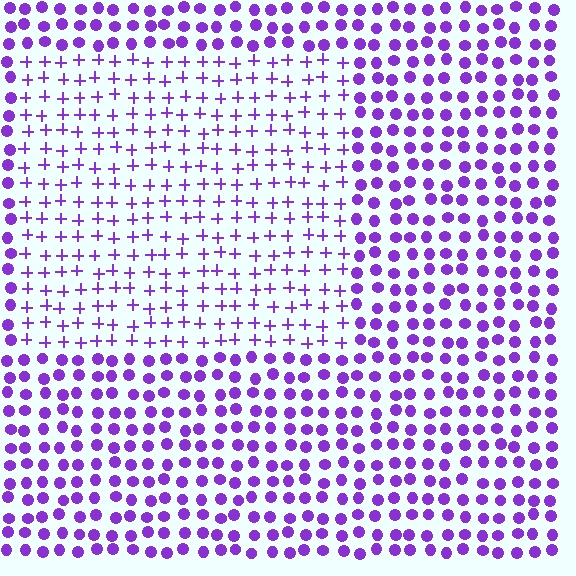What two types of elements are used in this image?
The image uses plus signs inside the rectangle region and circles outside it.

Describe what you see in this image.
The image is filled with small purple elements arranged in a uniform grid. A rectangle-shaped region contains plus signs, while the surrounding area contains circles. The boundary is defined purely by the change in element shape.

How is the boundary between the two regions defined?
The boundary is defined by a change in element shape: plus signs inside vs. circles outside. All elements share the same color and spacing.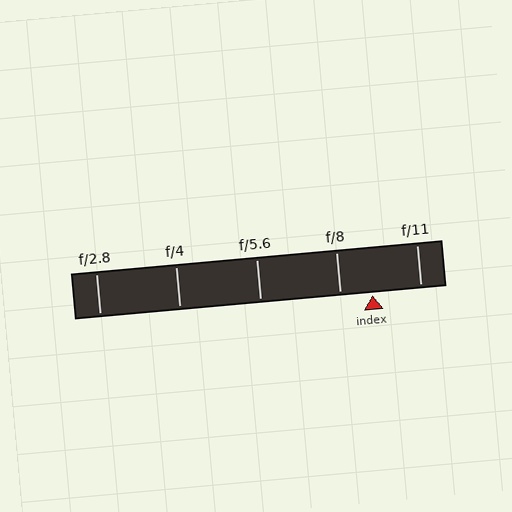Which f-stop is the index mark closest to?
The index mark is closest to f/8.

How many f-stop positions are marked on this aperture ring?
There are 5 f-stop positions marked.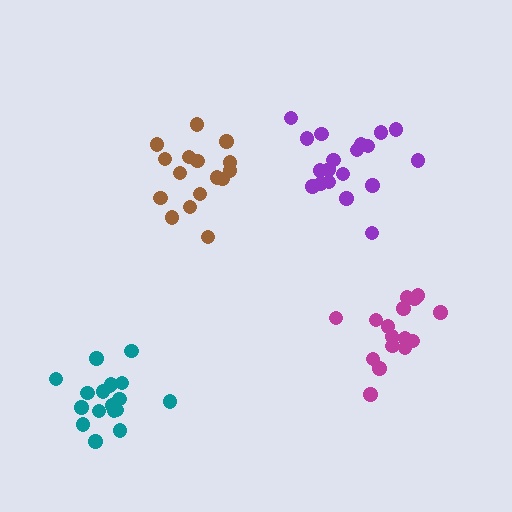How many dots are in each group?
Group 1: 19 dots, Group 2: 18 dots, Group 3: 16 dots, Group 4: 16 dots (69 total).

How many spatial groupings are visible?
There are 4 spatial groupings.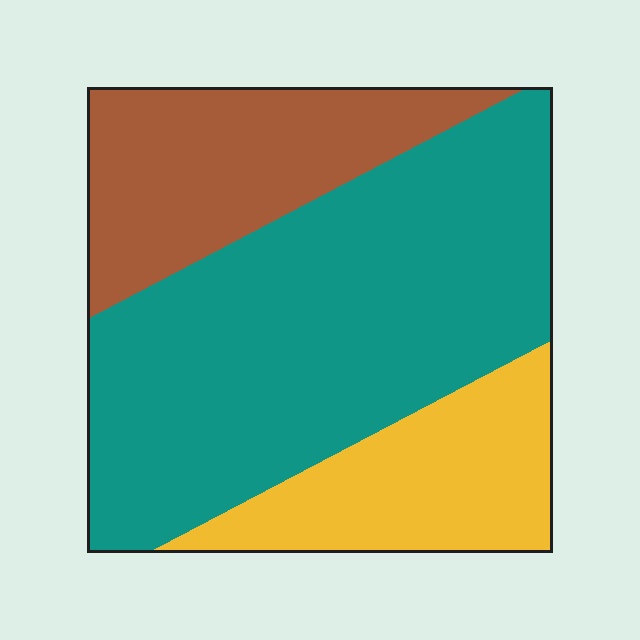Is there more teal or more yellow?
Teal.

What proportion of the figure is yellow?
Yellow takes up about one fifth (1/5) of the figure.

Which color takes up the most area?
Teal, at roughly 55%.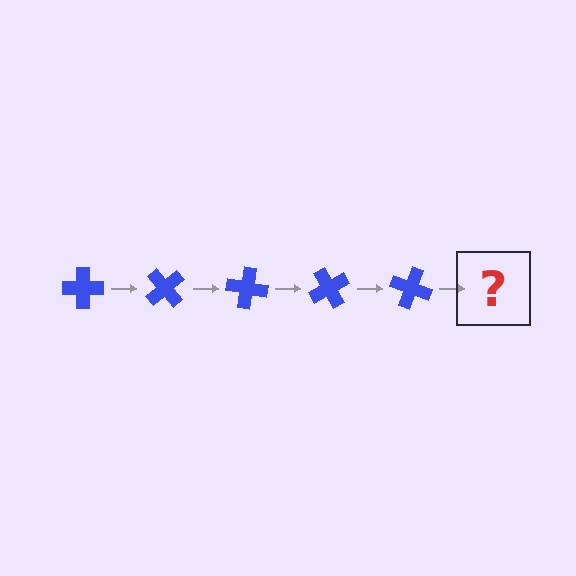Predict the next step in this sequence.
The next step is a blue cross rotated 250 degrees.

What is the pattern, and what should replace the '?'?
The pattern is that the cross rotates 50 degrees each step. The '?' should be a blue cross rotated 250 degrees.